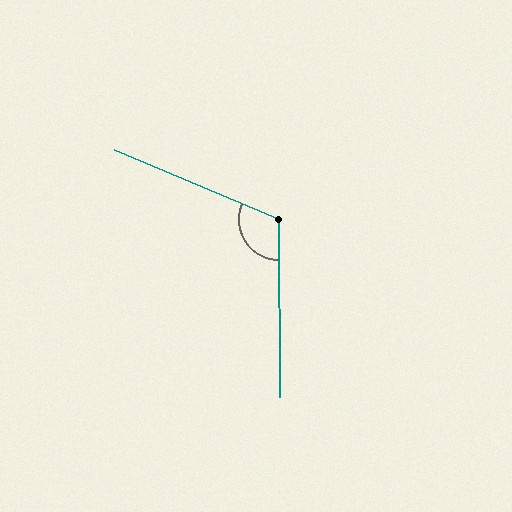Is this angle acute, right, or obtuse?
It is obtuse.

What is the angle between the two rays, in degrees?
Approximately 113 degrees.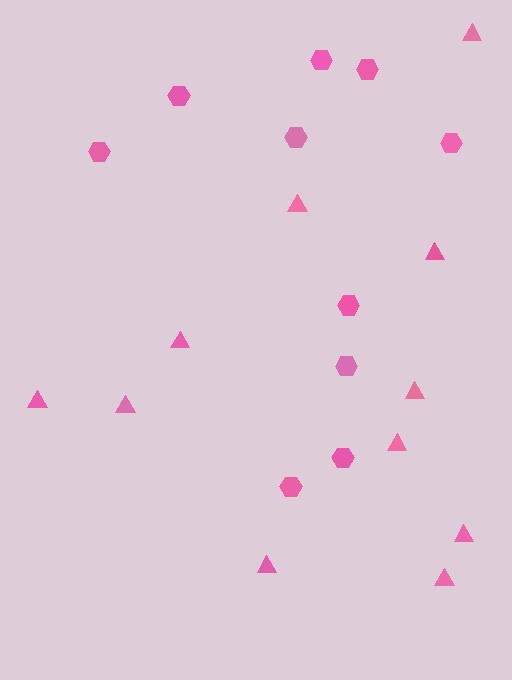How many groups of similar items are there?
There are 2 groups: one group of hexagons (10) and one group of triangles (11).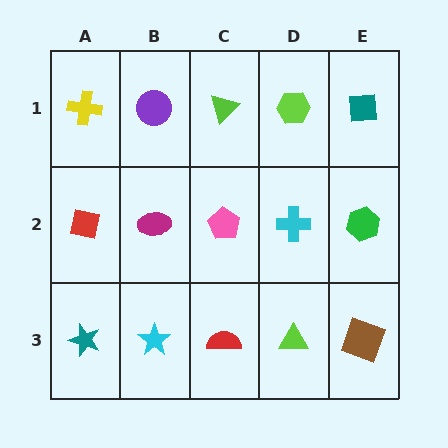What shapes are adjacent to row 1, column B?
A magenta ellipse (row 2, column B), a yellow cross (row 1, column A), a lime triangle (row 1, column C).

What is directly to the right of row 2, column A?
A magenta ellipse.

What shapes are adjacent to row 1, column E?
A green hexagon (row 2, column E), a lime hexagon (row 1, column D).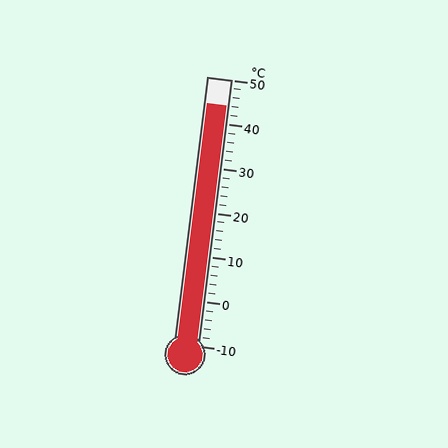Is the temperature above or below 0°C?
The temperature is above 0°C.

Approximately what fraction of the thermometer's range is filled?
The thermometer is filled to approximately 90% of its range.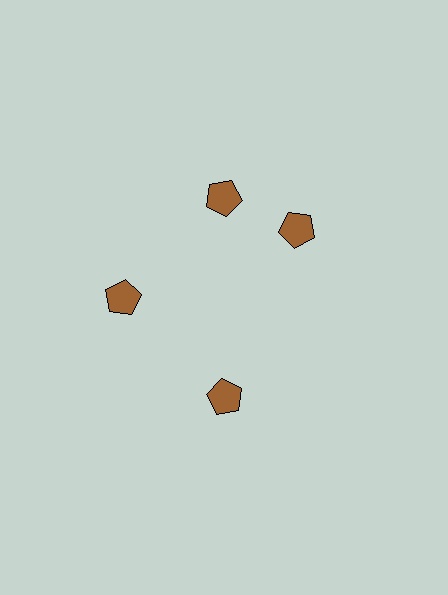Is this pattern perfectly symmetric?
No. The 4 brown pentagons are arranged in a ring, but one element near the 3 o'clock position is rotated out of alignment along the ring, breaking the 4-fold rotational symmetry.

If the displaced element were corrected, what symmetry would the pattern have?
It would have 4-fold rotational symmetry — the pattern would map onto itself every 90 degrees.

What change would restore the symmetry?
The symmetry would be restored by rotating it back into even spacing with its neighbors so that all 4 pentagons sit at equal angles and equal distance from the center.